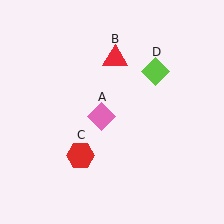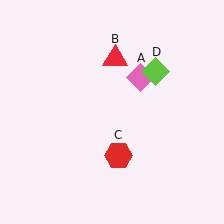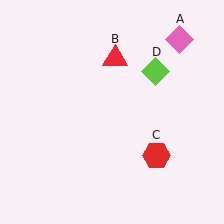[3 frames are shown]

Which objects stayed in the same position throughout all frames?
Red triangle (object B) and lime diamond (object D) remained stationary.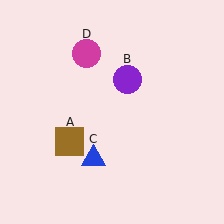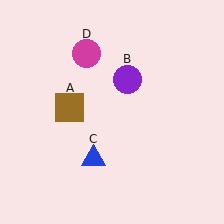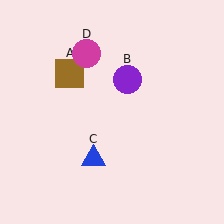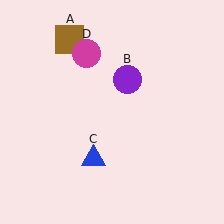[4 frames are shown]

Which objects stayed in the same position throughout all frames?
Purple circle (object B) and blue triangle (object C) and magenta circle (object D) remained stationary.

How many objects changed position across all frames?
1 object changed position: brown square (object A).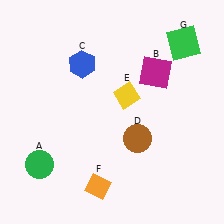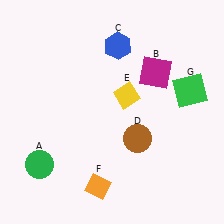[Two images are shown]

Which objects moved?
The objects that moved are: the blue hexagon (C), the green square (G).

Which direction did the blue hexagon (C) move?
The blue hexagon (C) moved right.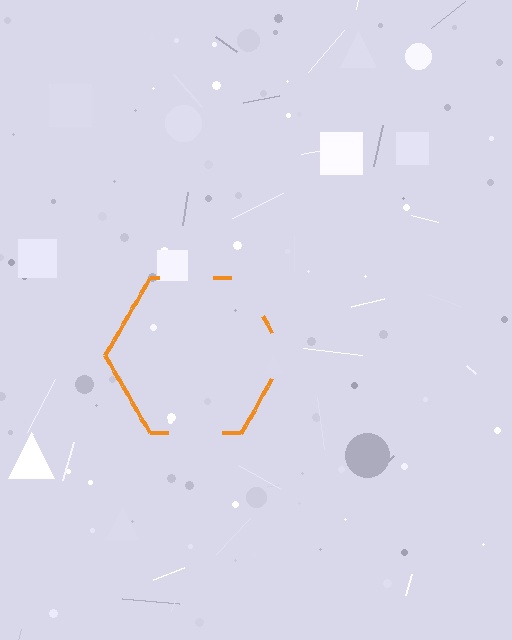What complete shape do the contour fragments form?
The contour fragments form a hexagon.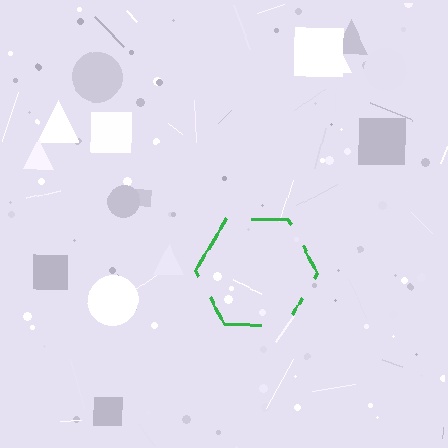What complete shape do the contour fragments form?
The contour fragments form a hexagon.